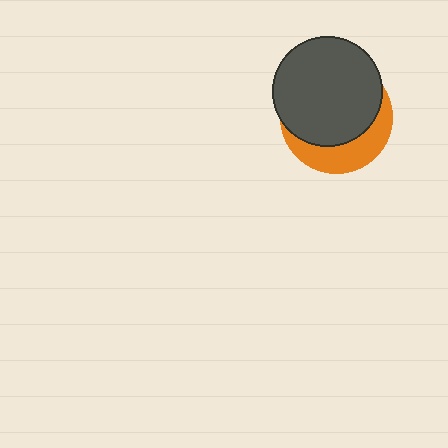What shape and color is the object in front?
The object in front is a dark gray circle.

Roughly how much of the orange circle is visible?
A small part of it is visible (roughly 32%).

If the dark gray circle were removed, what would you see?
You would see the complete orange circle.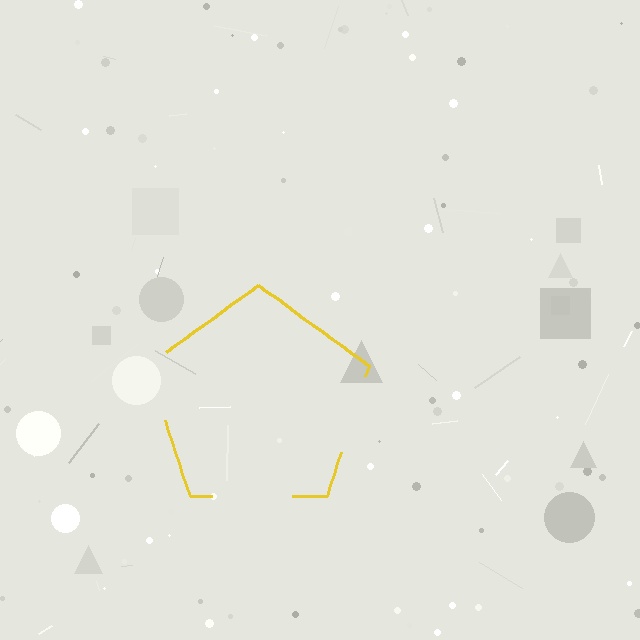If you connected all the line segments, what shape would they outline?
They would outline a pentagon.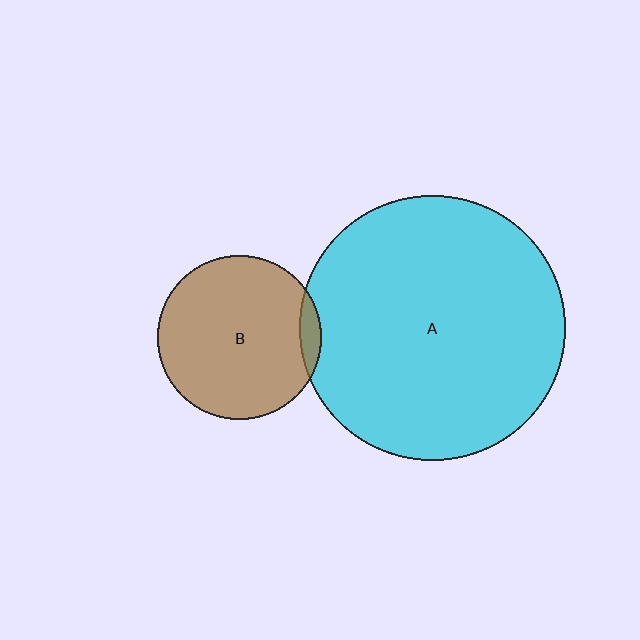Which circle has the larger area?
Circle A (cyan).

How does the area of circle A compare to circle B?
Approximately 2.6 times.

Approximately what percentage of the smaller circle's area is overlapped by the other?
Approximately 5%.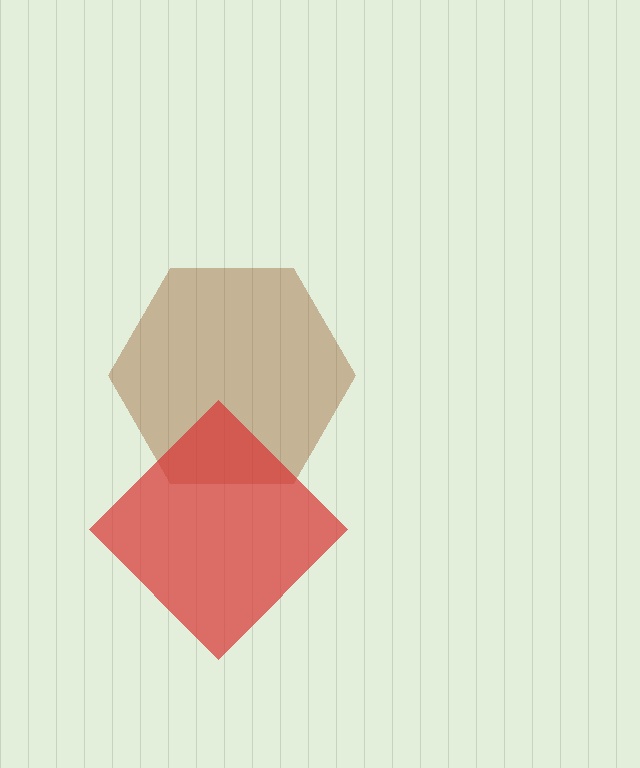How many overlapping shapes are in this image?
There are 2 overlapping shapes in the image.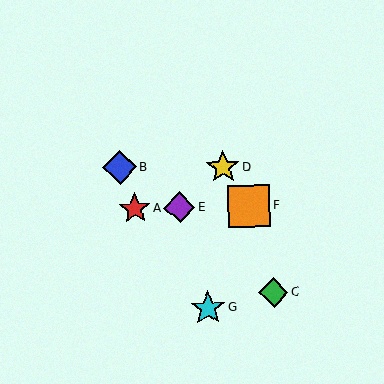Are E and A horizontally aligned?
Yes, both are at y≈208.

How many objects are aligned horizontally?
3 objects (A, E, F) are aligned horizontally.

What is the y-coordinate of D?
Object D is at y≈167.